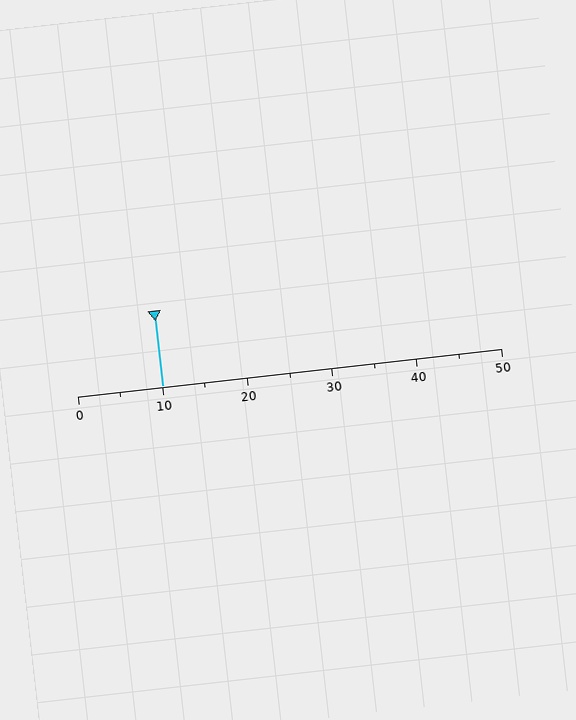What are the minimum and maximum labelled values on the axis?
The axis runs from 0 to 50.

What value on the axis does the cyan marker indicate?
The marker indicates approximately 10.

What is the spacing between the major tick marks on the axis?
The major ticks are spaced 10 apart.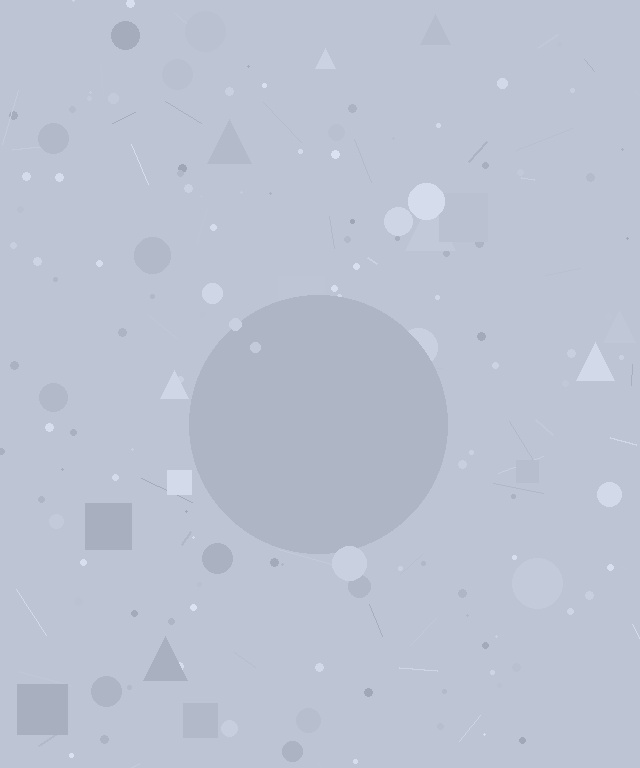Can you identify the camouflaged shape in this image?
The camouflaged shape is a circle.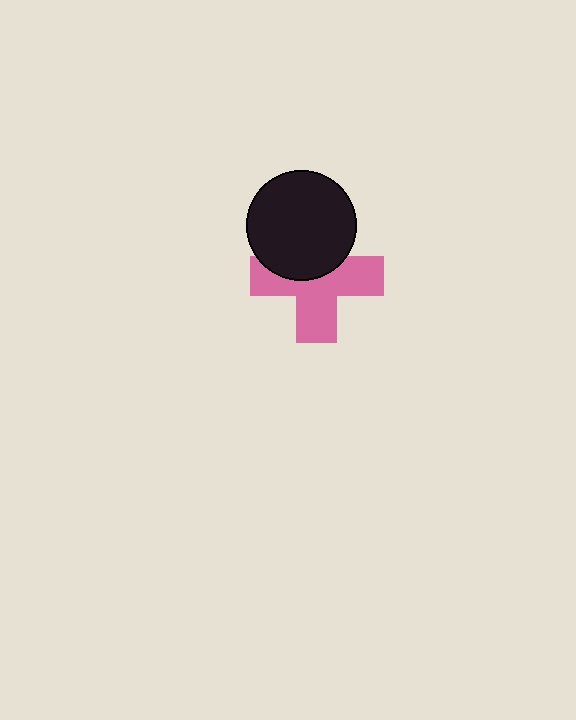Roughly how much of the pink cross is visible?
About half of it is visible (roughly 61%).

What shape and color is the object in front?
The object in front is a black circle.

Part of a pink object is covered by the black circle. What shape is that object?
It is a cross.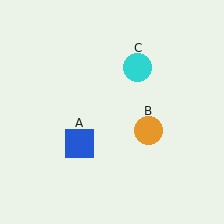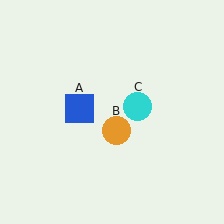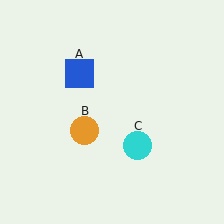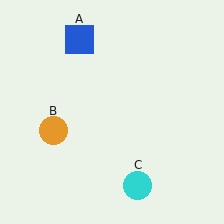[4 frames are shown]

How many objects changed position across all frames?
3 objects changed position: blue square (object A), orange circle (object B), cyan circle (object C).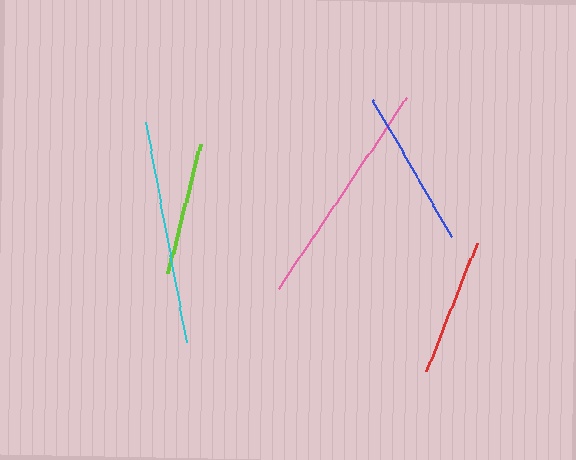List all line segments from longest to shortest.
From longest to shortest: pink, cyan, blue, red, lime.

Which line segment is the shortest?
The lime line is the shortest at approximately 133 pixels.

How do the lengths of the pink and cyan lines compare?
The pink and cyan lines are approximately the same length.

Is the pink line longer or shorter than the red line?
The pink line is longer than the red line.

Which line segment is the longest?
The pink line is the longest at approximately 230 pixels.